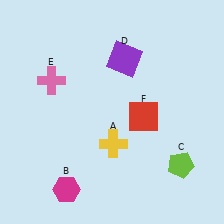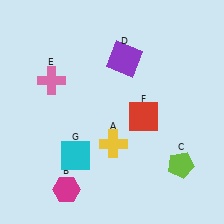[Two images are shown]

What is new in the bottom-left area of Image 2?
A cyan square (G) was added in the bottom-left area of Image 2.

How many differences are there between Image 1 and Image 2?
There is 1 difference between the two images.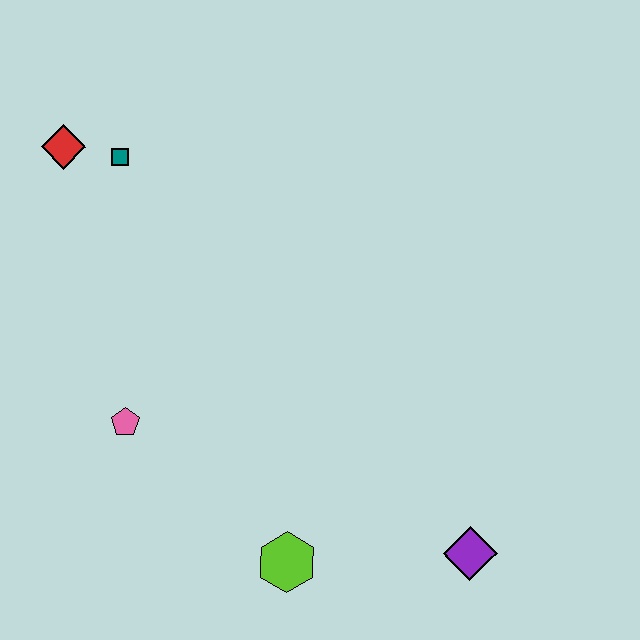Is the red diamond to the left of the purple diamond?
Yes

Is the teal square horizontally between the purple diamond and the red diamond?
Yes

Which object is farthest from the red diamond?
The purple diamond is farthest from the red diamond.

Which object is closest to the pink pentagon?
The lime hexagon is closest to the pink pentagon.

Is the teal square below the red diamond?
Yes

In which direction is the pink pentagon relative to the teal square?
The pink pentagon is below the teal square.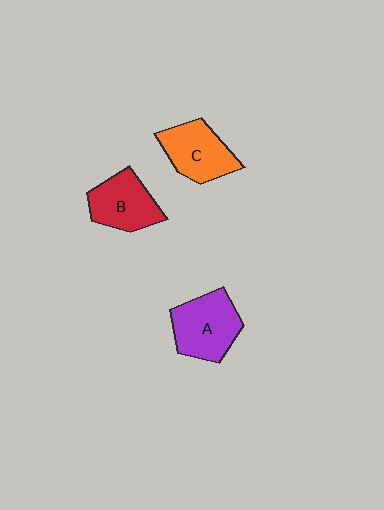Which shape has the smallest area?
Shape B (red).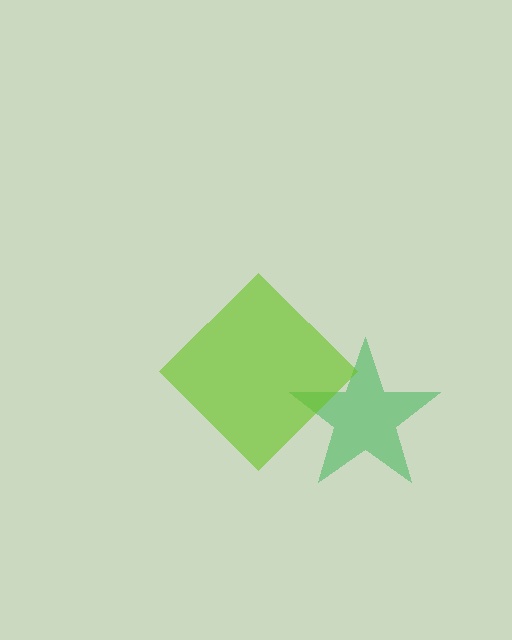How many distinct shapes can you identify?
There are 2 distinct shapes: a green star, a lime diamond.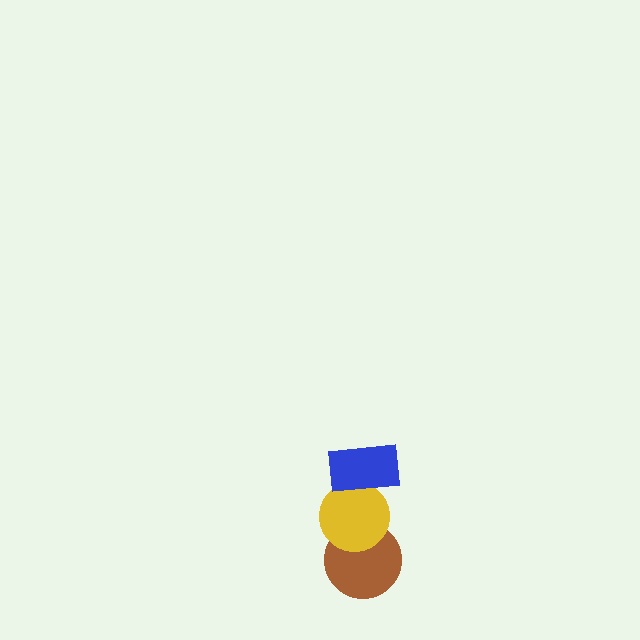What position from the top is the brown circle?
The brown circle is 3rd from the top.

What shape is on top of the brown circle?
The yellow circle is on top of the brown circle.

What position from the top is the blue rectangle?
The blue rectangle is 1st from the top.